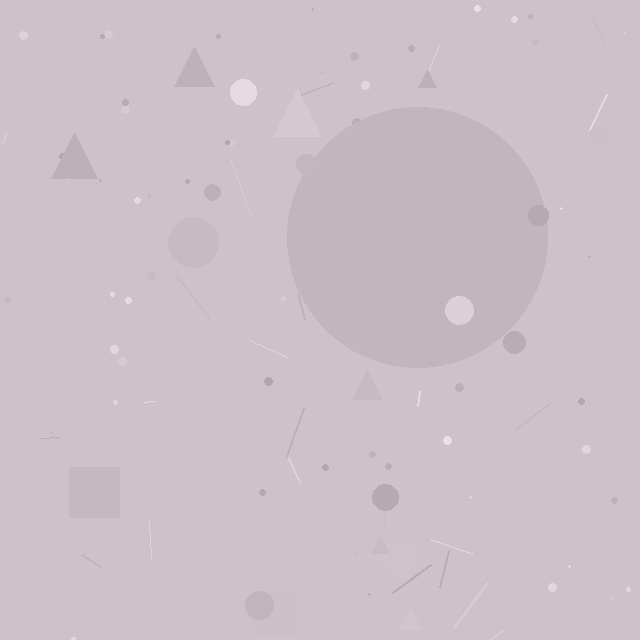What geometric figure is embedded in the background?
A circle is embedded in the background.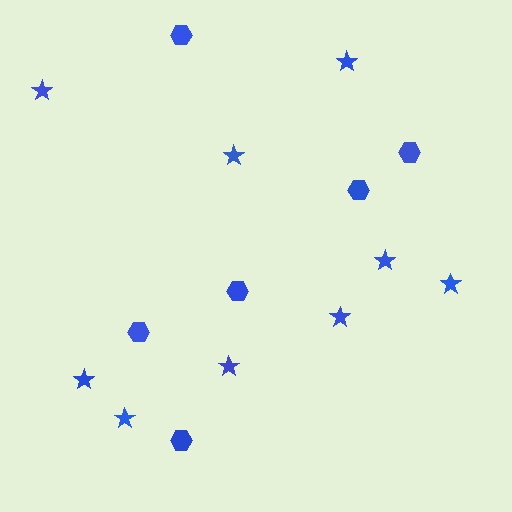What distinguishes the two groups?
There are 2 groups: one group of stars (9) and one group of hexagons (6).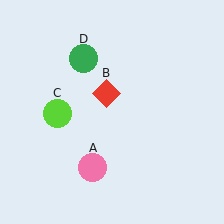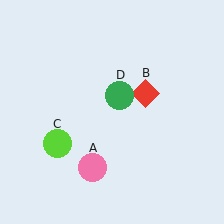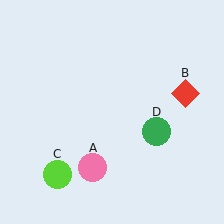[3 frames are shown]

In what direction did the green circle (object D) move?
The green circle (object D) moved down and to the right.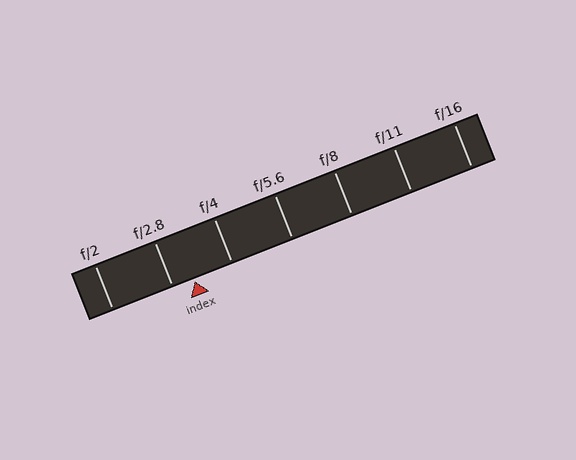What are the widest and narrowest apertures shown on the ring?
The widest aperture shown is f/2 and the narrowest is f/16.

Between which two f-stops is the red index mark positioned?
The index mark is between f/2.8 and f/4.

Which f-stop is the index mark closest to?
The index mark is closest to f/2.8.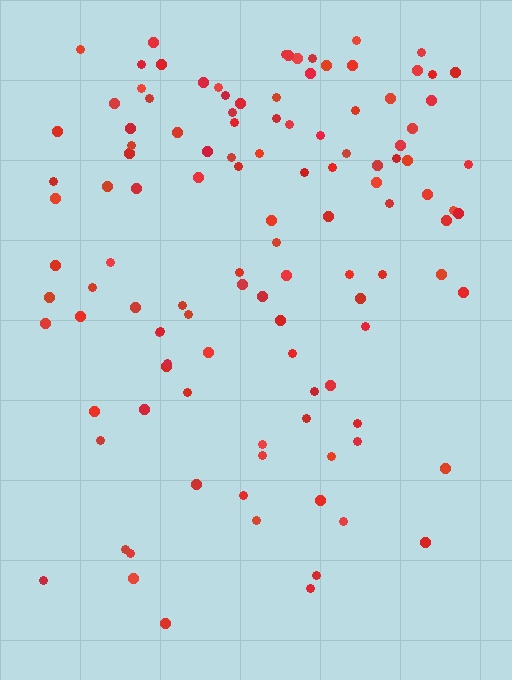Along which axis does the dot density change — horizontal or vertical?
Vertical.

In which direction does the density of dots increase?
From bottom to top, with the top side densest.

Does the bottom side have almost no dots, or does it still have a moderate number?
Still a moderate number, just noticeably fewer than the top.